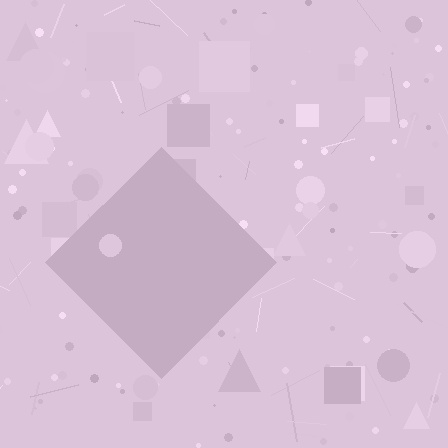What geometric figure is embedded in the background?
A diamond is embedded in the background.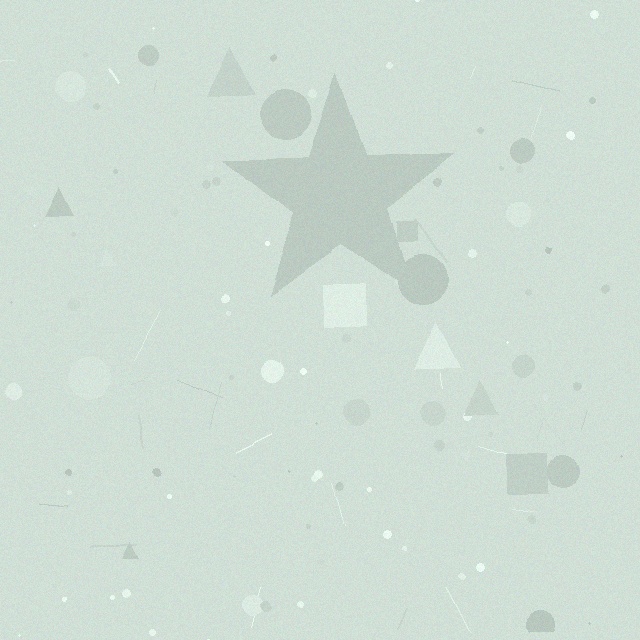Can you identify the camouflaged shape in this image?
The camouflaged shape is a star.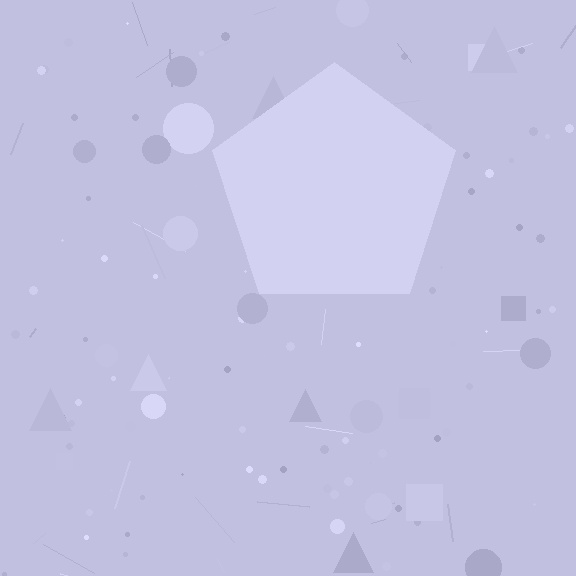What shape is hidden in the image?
A pentagon is hidden in the image.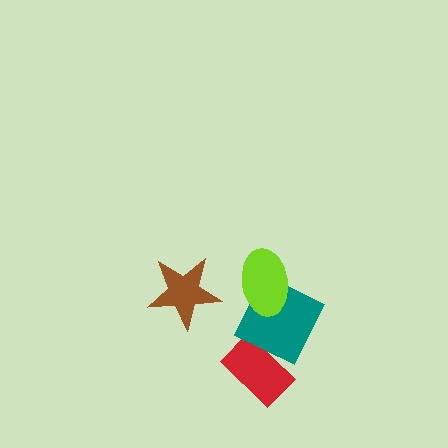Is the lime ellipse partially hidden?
No, no other shape covers it.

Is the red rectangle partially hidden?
Yes, it is partially covered by another shape.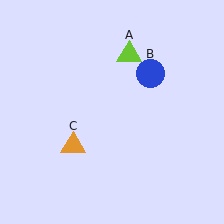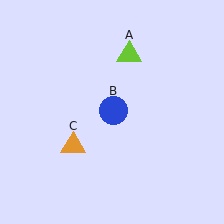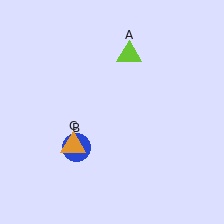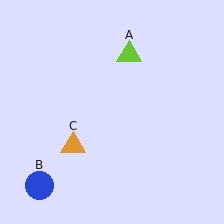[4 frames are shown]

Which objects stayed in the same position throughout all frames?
Lime triangle (object A) and orange triangle (object C) remained stationary.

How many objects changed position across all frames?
1 object changed position: blue circle (object B).